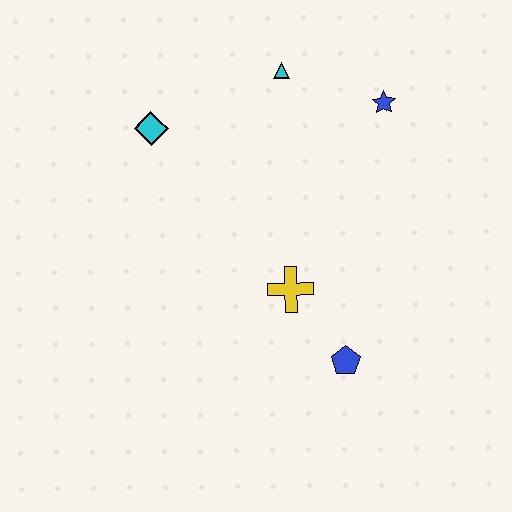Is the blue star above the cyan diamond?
Yes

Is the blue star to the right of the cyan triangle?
Yes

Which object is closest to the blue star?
The cyan triangle is closest to the blue star.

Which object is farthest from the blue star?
The blue pentagon is farthest from the blue star.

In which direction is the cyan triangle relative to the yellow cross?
The cyan triangle is above the yellow cross.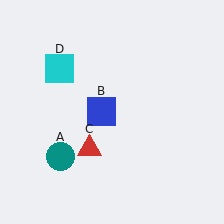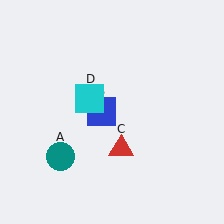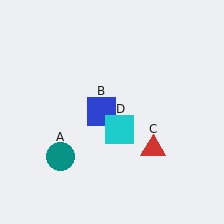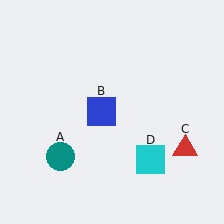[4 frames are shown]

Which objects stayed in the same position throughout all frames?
Teal circle (object A) and blue square (object B) remained stationary.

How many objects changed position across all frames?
2 objects changed position: red triangle (object C), cyan square (object D).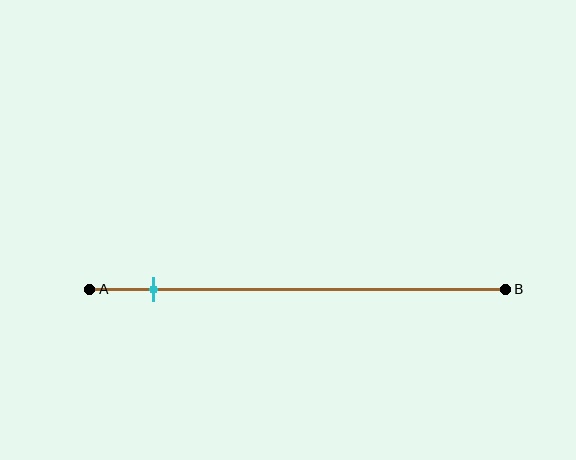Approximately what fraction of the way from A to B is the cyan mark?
The cyan mark is approximately 15% of the way from A to B.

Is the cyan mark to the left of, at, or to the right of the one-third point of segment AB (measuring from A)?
The cyan mark is to the left of the one-third point of segment AB.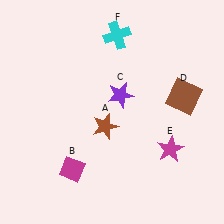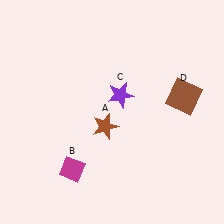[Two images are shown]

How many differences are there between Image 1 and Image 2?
There are 2 differences between the two images.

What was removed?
The cyan cross (F), the magenta star (E) were removed in Image 2.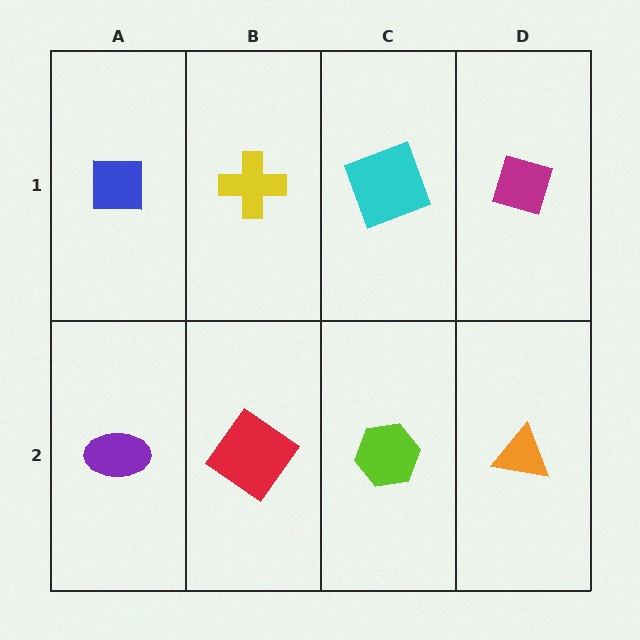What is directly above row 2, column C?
A cyan square.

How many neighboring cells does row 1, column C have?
3.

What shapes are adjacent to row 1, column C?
A lime hexagon (row 2, column C), a yellow cross (row 1, column B), a magenta diamond (row 1, column D).